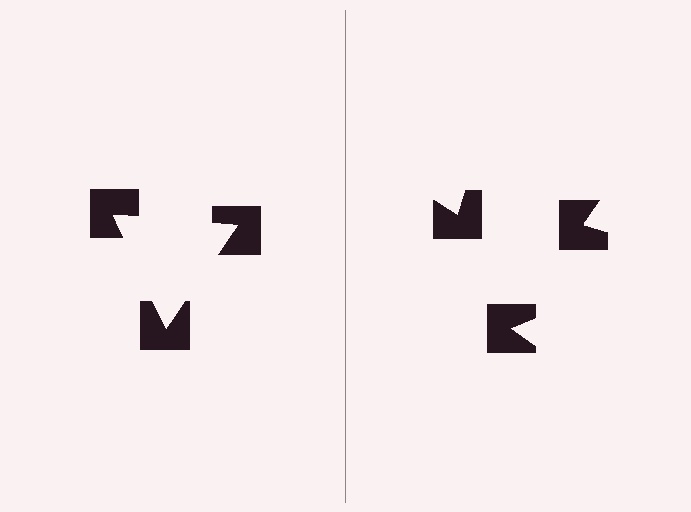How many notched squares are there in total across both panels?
6 — 3 on each side.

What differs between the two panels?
The notched squares are positioned identically on both sides; only the wedge orientations differ. On the left they align to a triangle; on the right they are misaligned.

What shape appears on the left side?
An illusory triangle.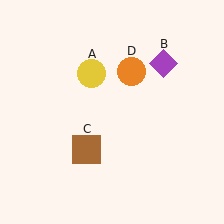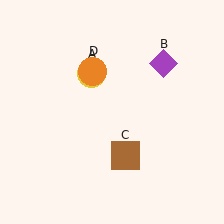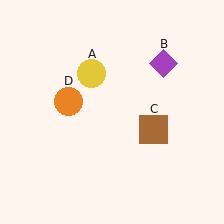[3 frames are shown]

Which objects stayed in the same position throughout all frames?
Yellow circle (object A) and purple diamond (object B) remained stationary.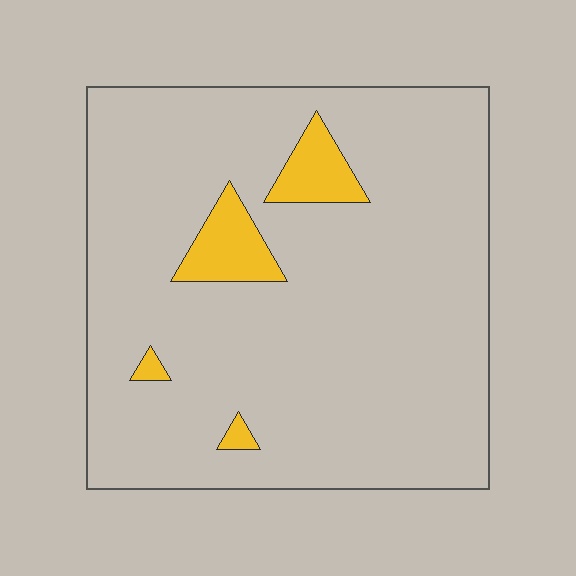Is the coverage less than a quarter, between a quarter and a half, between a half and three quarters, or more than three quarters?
Less than a quarter.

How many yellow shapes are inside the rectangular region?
4.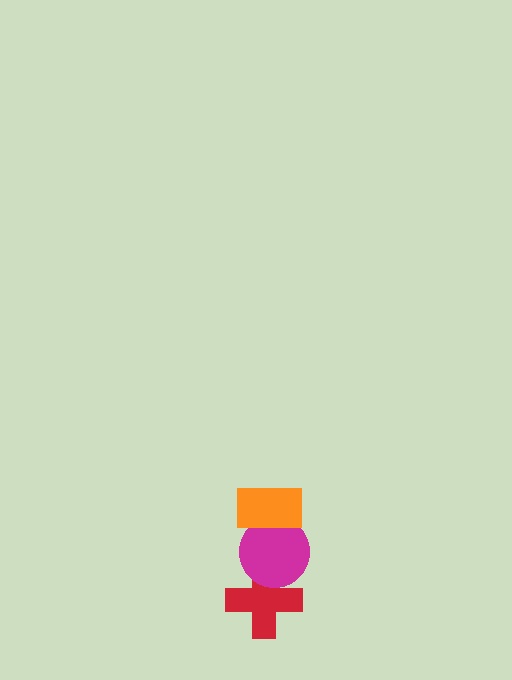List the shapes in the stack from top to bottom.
From top to bottom: the orange rectangle, the magenta circle, the red cross.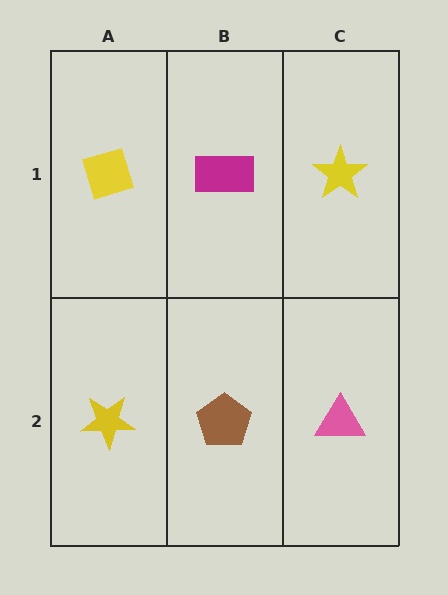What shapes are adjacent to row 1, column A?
A yellow star (row 2, column A), a magenta rectangle (row 1, column B).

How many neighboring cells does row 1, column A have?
2.